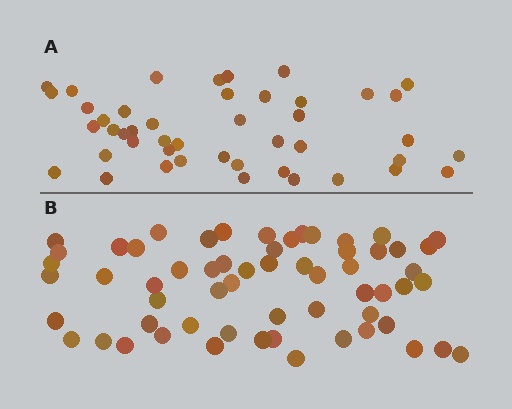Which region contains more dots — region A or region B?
Region B (the bottom region) has more dots.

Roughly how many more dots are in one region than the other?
Region B has approximately 15 more dots than region A.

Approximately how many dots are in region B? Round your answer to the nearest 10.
About 60 dots.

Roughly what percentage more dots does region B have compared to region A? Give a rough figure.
About 35% more.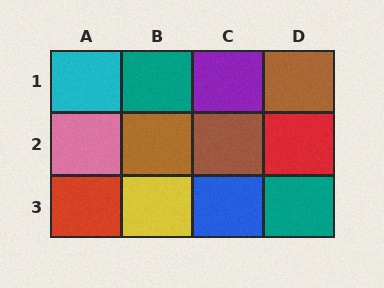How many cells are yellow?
1 cell is yellow.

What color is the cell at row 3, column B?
Yellow.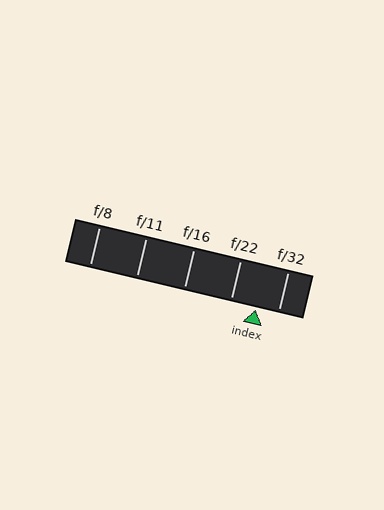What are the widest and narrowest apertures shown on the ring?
The widest aperture shown is f/8 and the narrowest is f/32.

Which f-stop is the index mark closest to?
The index mark is closest to f/32.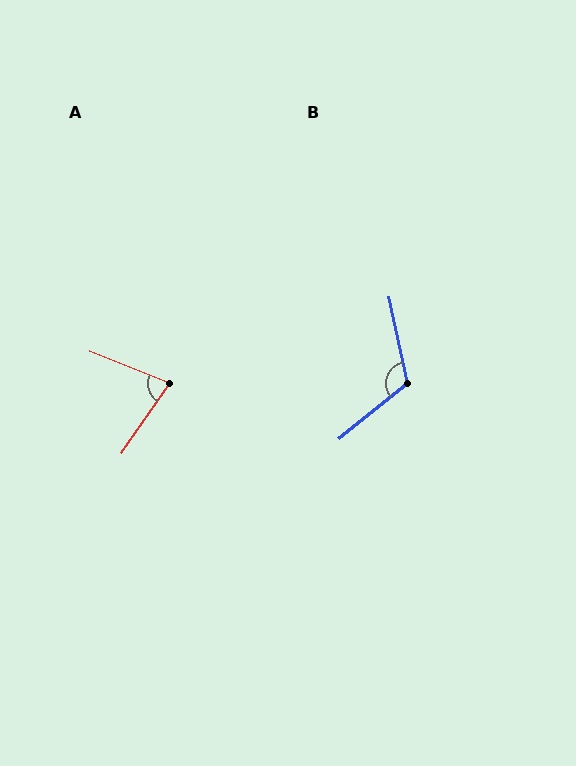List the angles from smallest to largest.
A (77°), B (117°).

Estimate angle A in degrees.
Approximately 77 degrees.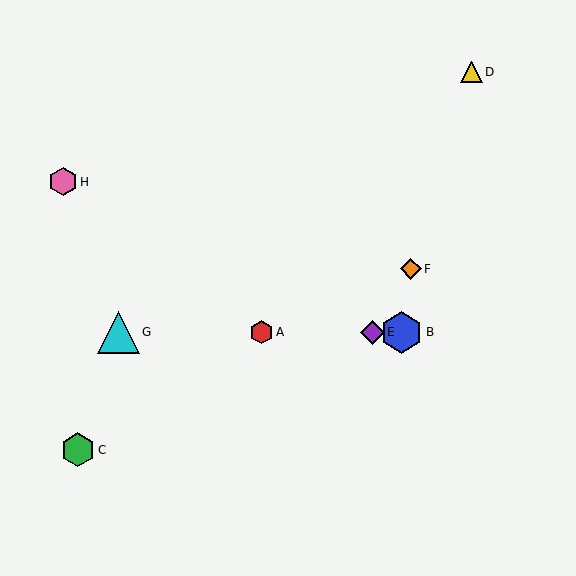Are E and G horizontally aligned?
Yes, both are at y≈332.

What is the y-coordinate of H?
Object H is at y≈182.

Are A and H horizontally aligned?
No, A is at y≈332 and H is at y≈182.